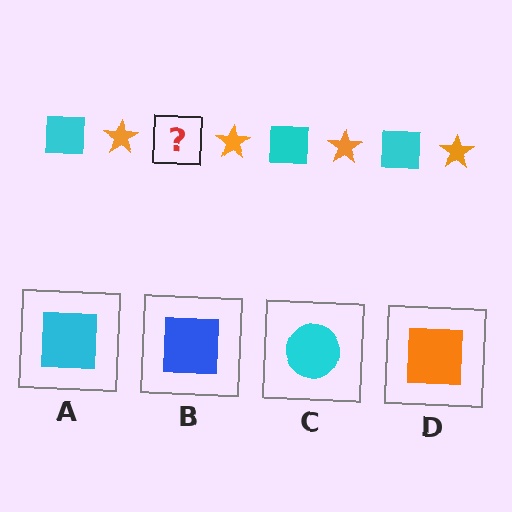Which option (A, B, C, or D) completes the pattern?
A.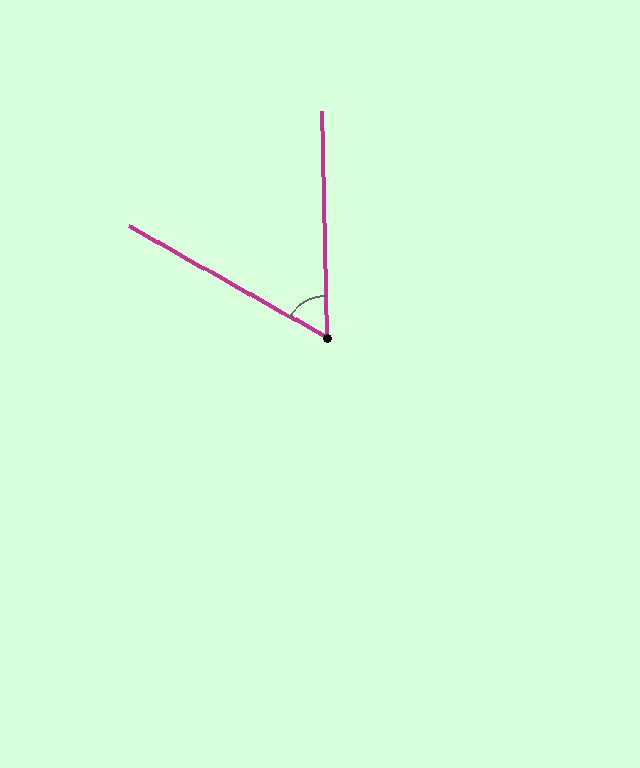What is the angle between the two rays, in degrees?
Approximately 59 degrees.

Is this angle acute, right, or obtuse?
It is acute.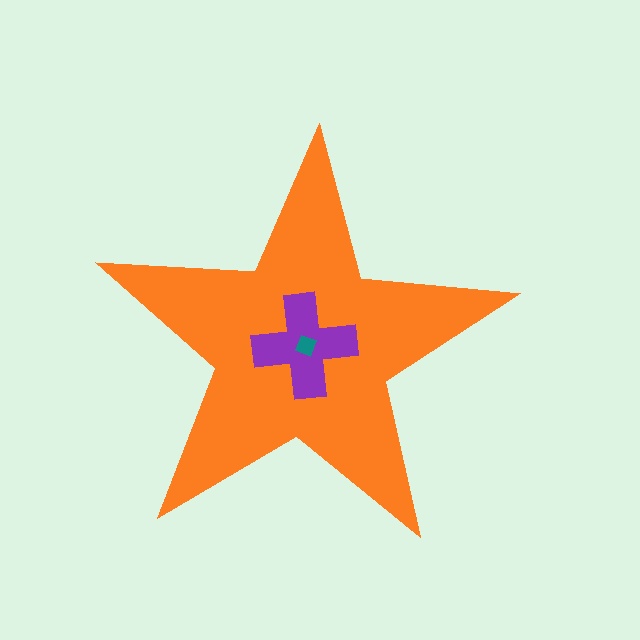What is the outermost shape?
The orange star.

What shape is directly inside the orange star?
The purple cross.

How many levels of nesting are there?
3.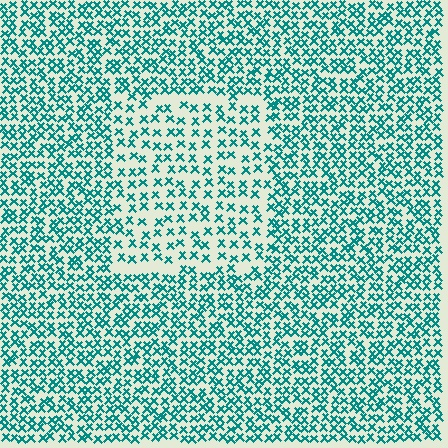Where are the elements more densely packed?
The elements are more densely packed outside the rectangle boundary.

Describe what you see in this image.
The image contains small teal elements arranged at two different densities. A rectangle-shaped region is visible where the elements are less densely packed than the surrounding area.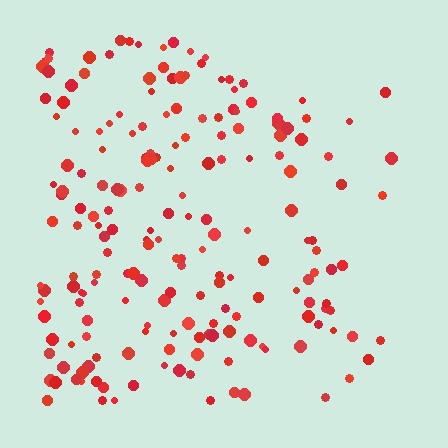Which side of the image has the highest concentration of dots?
The left.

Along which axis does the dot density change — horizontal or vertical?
Horizontal.